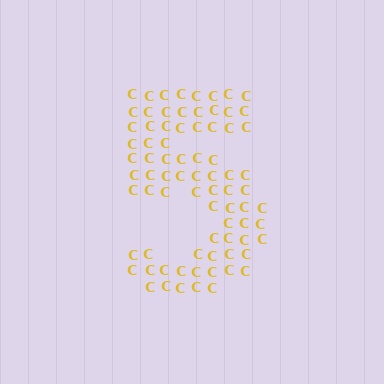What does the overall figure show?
The overall figure shows the digit 5.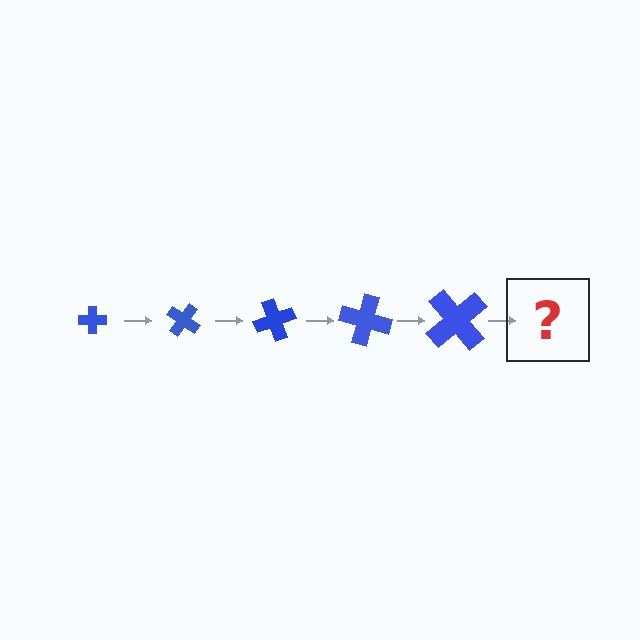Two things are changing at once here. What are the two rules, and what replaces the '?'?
The two rules are that the cross grows larger each step and it rotates 35 degrees each step. The '?' should be a cross, larger than the previous one and rotated 175 degrees from the start.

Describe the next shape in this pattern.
It should be a cross, larger than the previous one and rotated 175 degrees from the start.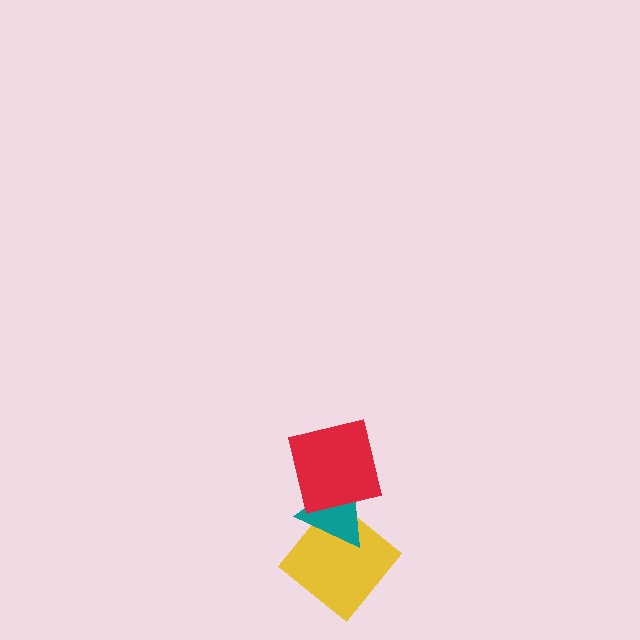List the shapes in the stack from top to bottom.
From top to bottom: the red square, the teal triangle, the yellow diamond.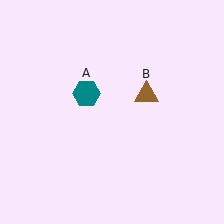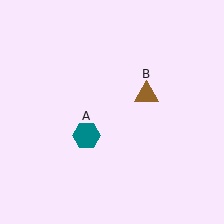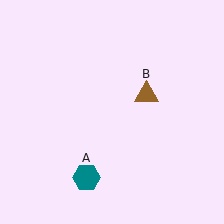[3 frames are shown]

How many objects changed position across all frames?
1 object changed position: teal hexagon (object A).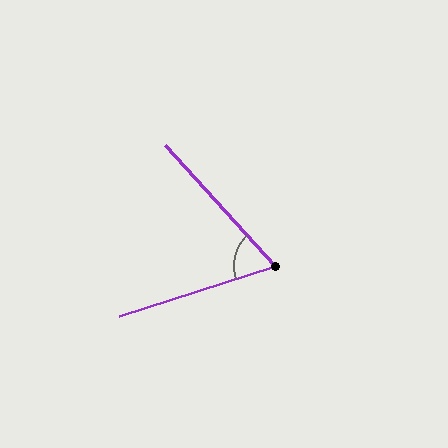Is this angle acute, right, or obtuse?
It is acute.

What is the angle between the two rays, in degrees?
Approximately 66 degrees.